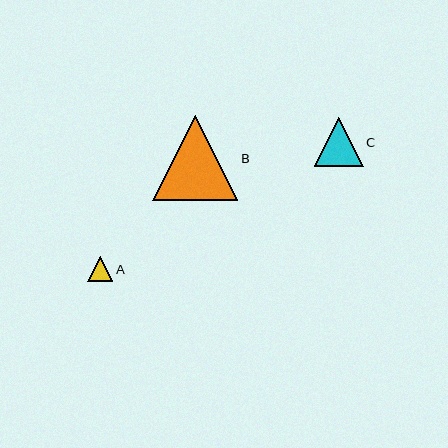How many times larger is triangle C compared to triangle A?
Triangle C is approximately 1.9 times the size of triangle A.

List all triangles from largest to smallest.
From largest to smallest: B, C, A.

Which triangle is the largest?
Triangle B is the largest with a size of approximately 85 pixels.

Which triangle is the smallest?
Triangle A is the smallest with a size of approximately 25 pixels.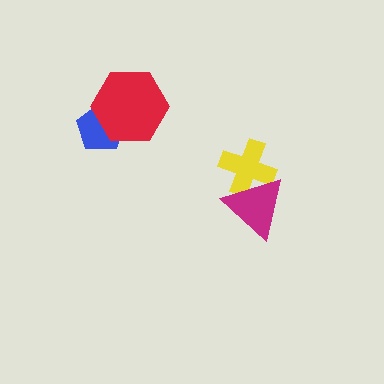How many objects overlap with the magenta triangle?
1 object overlaps with the magenta triangle.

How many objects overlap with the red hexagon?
1 object overlaps with the red hexagon.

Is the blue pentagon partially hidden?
Yes, it is partially covered by another shape.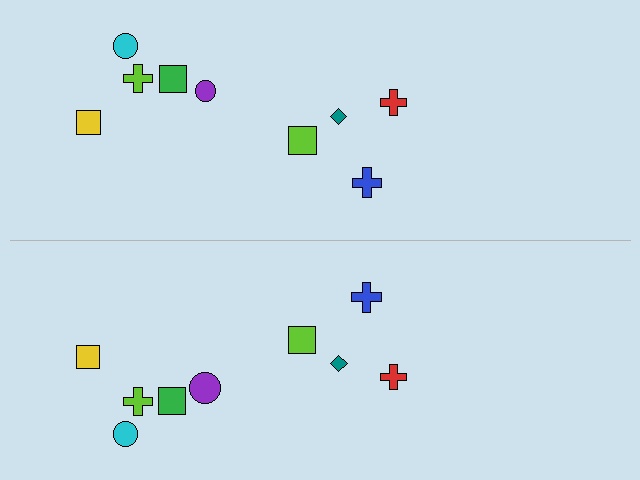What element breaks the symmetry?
The purple circle on the bottom side has a different size than its mirror counterpart.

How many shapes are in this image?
There are 18 shapes in this image.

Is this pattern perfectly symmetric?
No, the pattern is not perfectly symmetric. The purple circle on the bottom side has a different size than its mirror counterpart.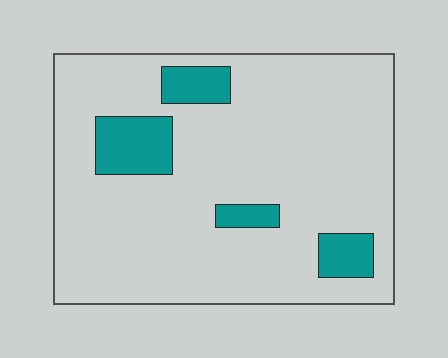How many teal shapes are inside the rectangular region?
4.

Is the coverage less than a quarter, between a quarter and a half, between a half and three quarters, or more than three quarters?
Less than a quarter.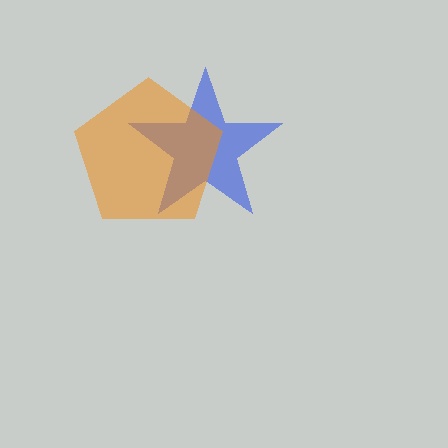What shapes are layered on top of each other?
The layered shapes are: a blue star, an orange pentagon.